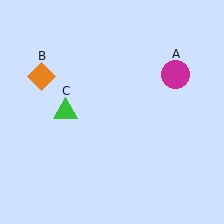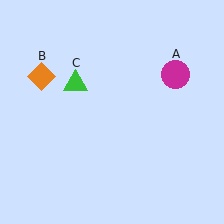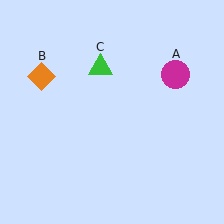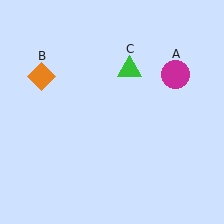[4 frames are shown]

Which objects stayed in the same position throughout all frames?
Magenta circle (object A) and orange diamond (object B) remained stationary.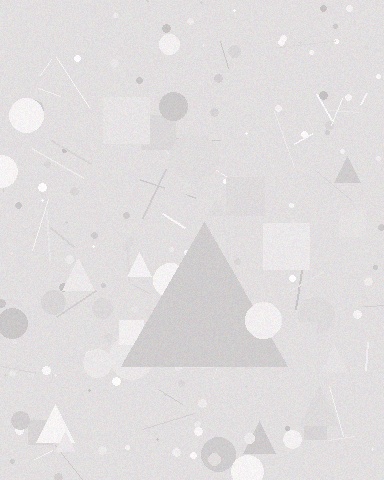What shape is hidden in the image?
A triangle is hidden in the image.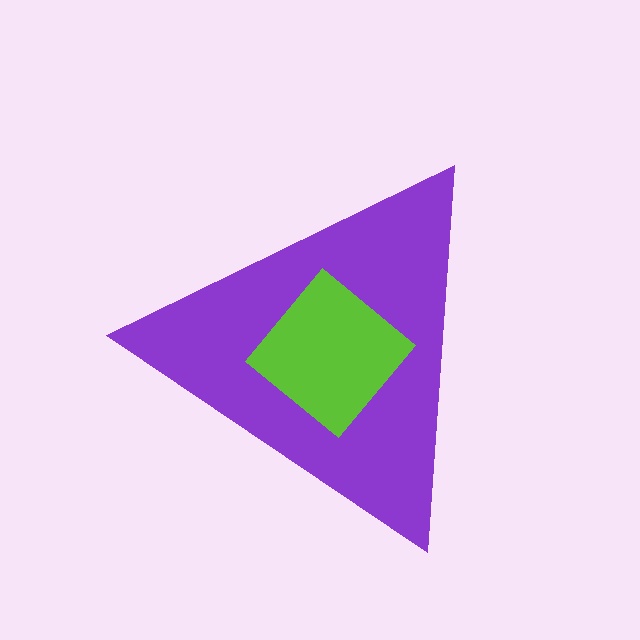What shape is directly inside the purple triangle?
The lime diamond.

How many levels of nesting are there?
2.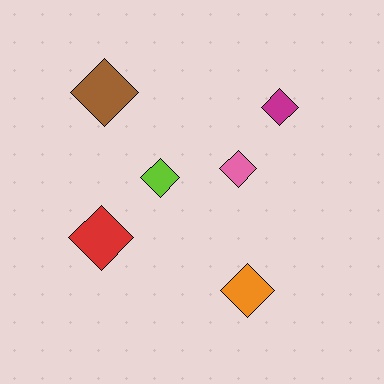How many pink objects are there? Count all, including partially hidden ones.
There is 1 pink object.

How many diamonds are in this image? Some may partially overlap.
There are 6 diamonds.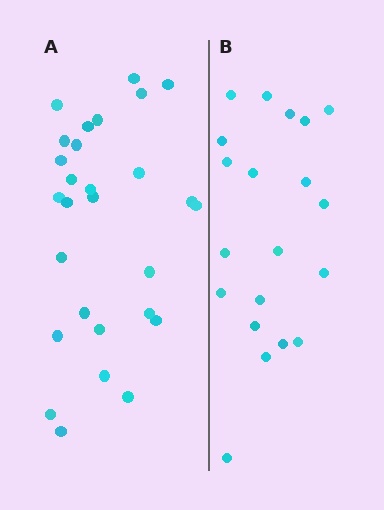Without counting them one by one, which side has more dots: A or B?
Region A (the left region) has more dots.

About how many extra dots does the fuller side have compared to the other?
Region A has roughly 8 or so more dots than region B.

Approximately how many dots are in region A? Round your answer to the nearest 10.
About 30 dots. (The exact count is 28, which rounds to 30.)